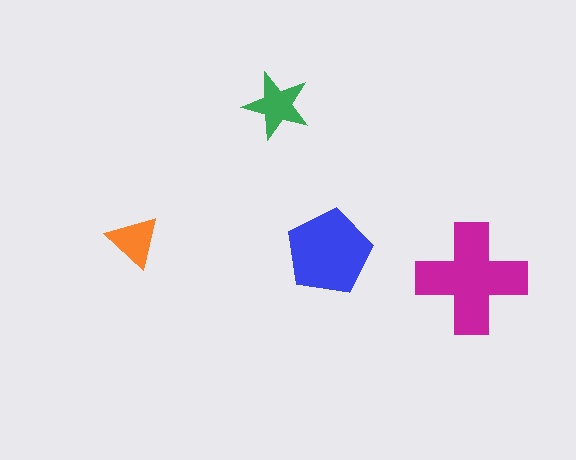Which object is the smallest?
The orange triangle.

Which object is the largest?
The magenta cross.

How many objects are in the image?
There are 4 objects in the image.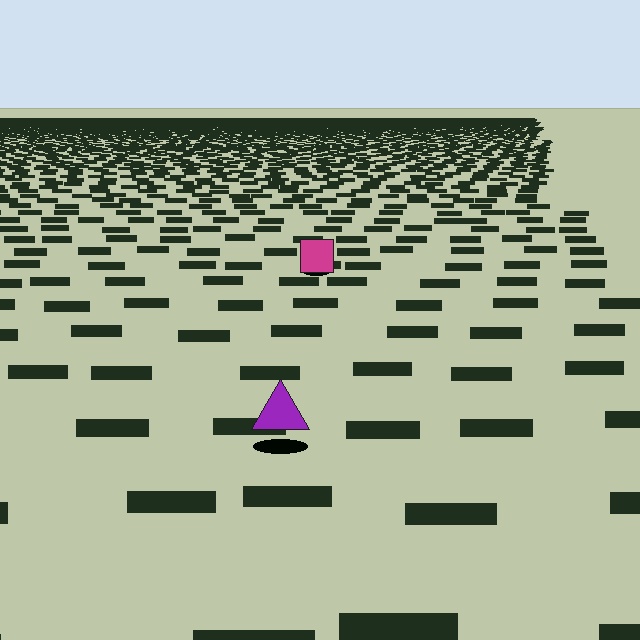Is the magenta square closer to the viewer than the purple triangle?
No. The purple triangle is closer — you can tell from the texture gradient: the ground texture is coarser near it.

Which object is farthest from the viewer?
The magenta square is farthest from the viewer. It appears smaller and the ground texture around it is denser.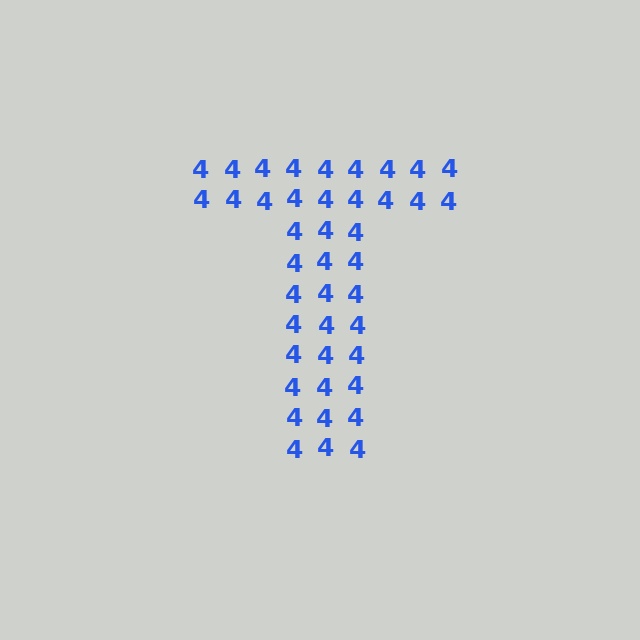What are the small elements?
The small elements are digit 4's.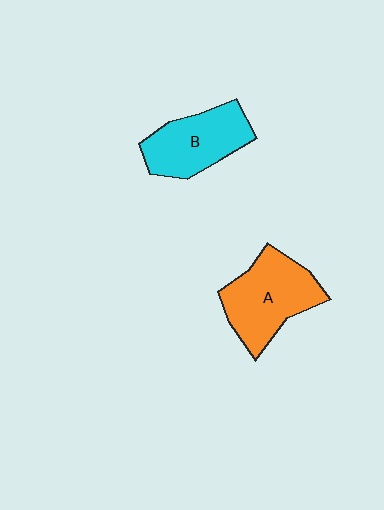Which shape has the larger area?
Shape A (orange).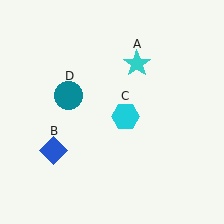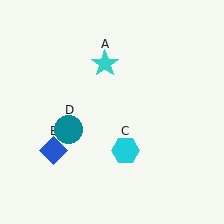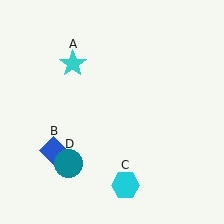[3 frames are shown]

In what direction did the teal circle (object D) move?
The teal circle (object D) moved down.